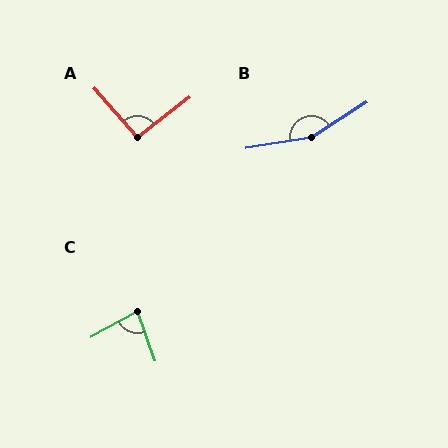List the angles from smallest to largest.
C (81°), A (94°), B (157°).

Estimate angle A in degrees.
Approximately 94 degrees.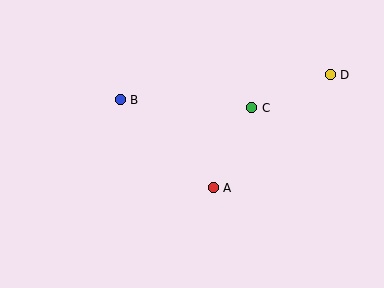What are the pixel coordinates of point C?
Point C is at (252, 108).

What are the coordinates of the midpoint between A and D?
The midpoint between A and D is at (272, 131).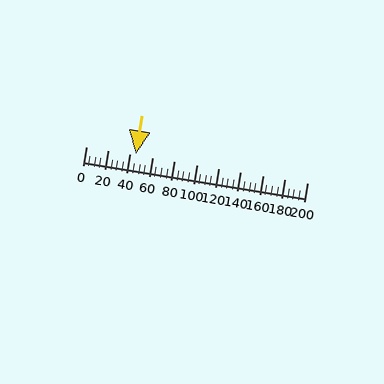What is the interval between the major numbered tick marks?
The major tick marks are spaced 20 units apart.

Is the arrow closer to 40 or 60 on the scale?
The arrow is closer to 40.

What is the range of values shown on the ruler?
The ruler shows values from 0 to 200.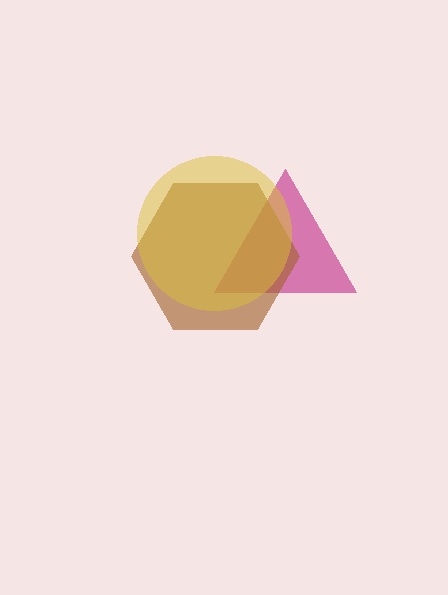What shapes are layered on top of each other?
The layered shapes are: a magenta triangle, a brown hexagon, a yellow circle.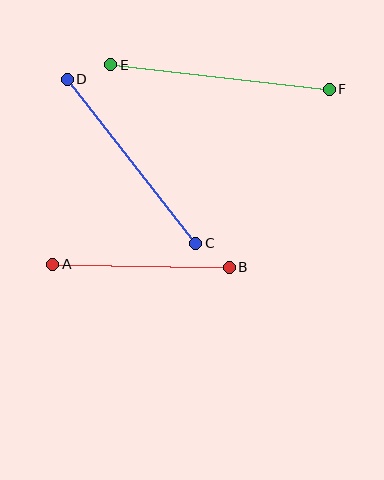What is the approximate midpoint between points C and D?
The midpoint is at approximately (131, 161) pixels.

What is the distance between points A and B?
The distance is approximately 176 pixels.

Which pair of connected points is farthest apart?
Points E and F are farthest apart.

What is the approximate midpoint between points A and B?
The midpoint is at approximately (141, 266) pixels.